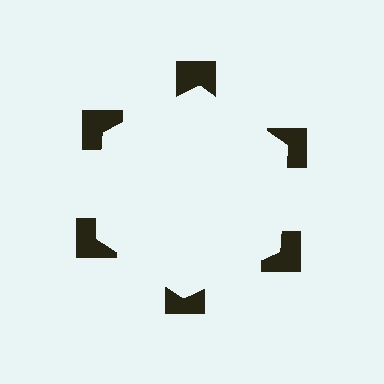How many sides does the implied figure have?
6 sides.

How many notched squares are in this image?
There are 6 — one at each vertex of the illusory hexagon.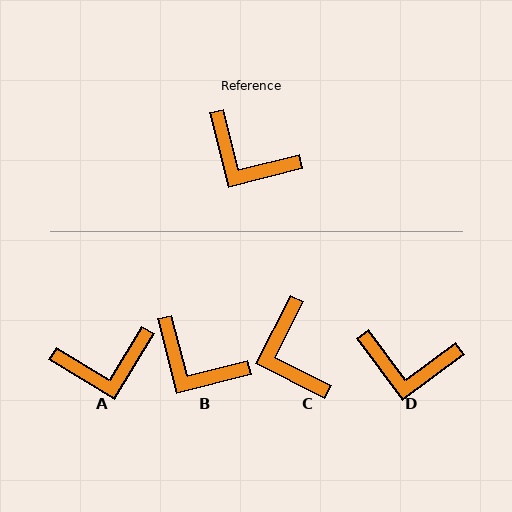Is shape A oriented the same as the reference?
No, it is off by about 45 degrees.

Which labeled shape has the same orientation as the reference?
B.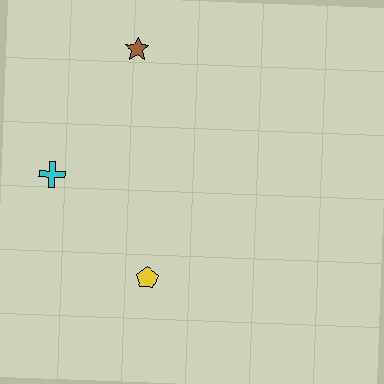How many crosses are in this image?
There is 1 cross.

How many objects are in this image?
There are 3 objects.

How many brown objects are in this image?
There is 1 brown object.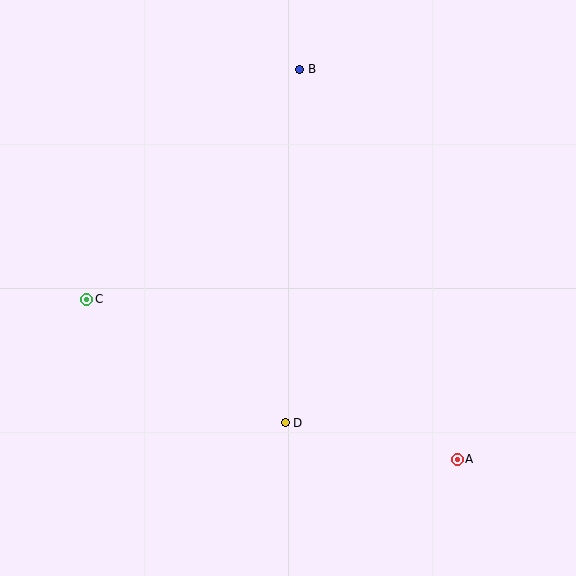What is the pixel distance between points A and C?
The distance between A and C is 404 pixels.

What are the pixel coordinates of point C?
Point C is at (87, 299).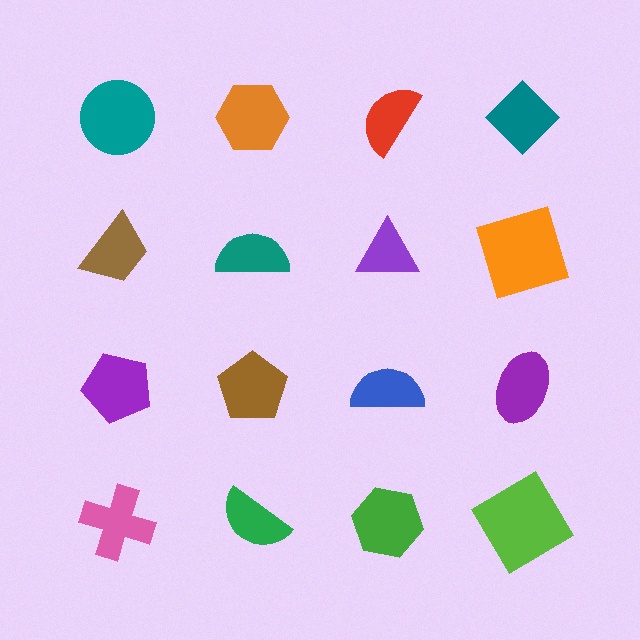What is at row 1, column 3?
A red semicircle.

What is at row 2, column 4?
An orange square.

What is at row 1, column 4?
A teal diamond.